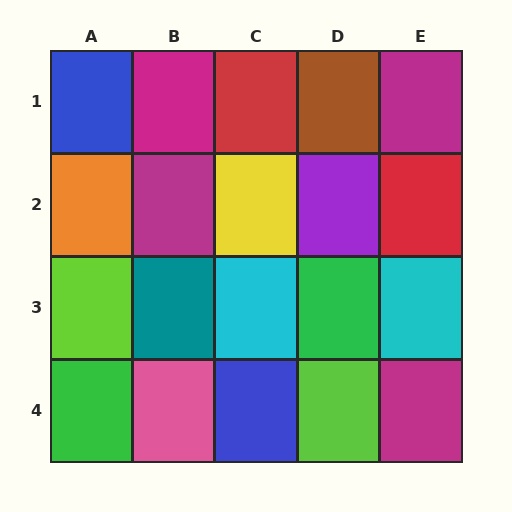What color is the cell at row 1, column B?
Magenta.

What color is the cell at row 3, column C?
Cyan.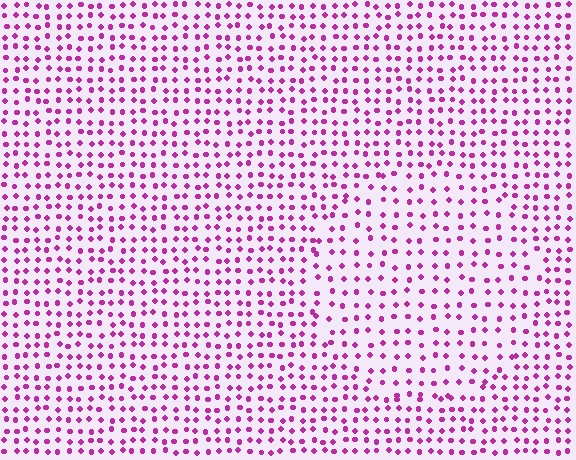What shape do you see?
I see a circle.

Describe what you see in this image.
The image contains small magenta elements arranged at two different densities. A circle-shaped region is visible where the elements are less densely packed than the surrounding area.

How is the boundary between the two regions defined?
The boundary is defined by a change in element density (approximately 1.5x ratio). All elements are the same color, size, and shape.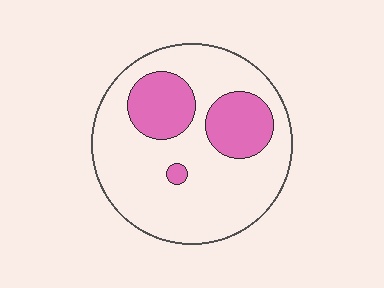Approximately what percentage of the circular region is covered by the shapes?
Approximately 25%.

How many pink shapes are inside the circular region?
3.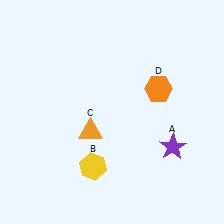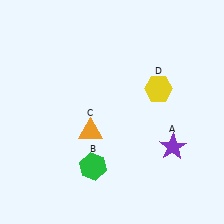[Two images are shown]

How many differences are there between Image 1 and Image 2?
There are 2 differences between the two images.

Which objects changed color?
B changed from yellow to green. D changed from orange to yellow.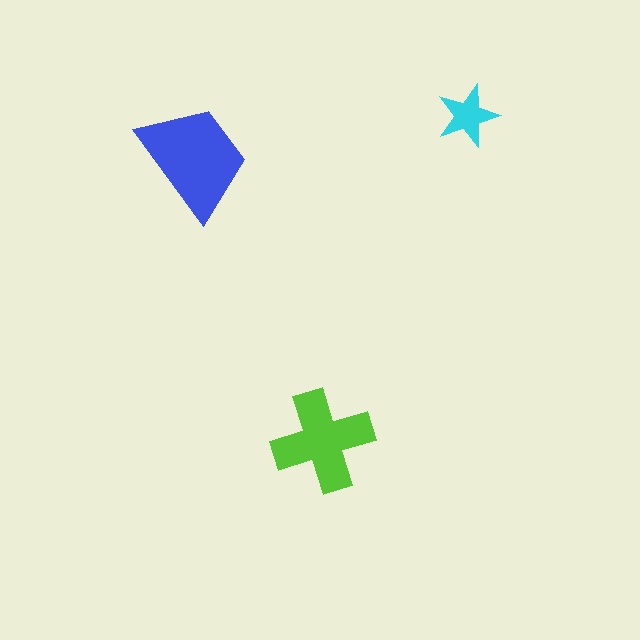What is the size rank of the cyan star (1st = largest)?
3rd.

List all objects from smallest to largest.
The cyan star, the lime cross, the blue trapezoid.